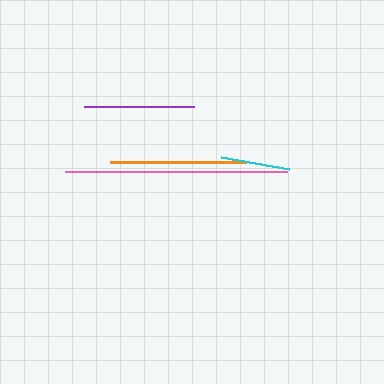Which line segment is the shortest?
The cyan line is the shortest at approximately 70 pixels.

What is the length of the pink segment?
The pink segment is approximately 222 pixels long.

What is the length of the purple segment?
The purple segment is approximately 110 pixels long.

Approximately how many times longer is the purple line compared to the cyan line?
The purple line is approximately 1.6 times the length of the cyan line.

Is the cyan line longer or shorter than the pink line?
The pink line is longer than the cyan line.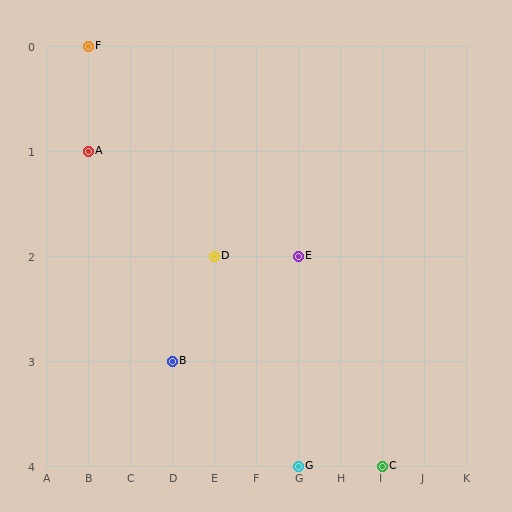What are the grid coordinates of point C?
Point C is at grid coordinates (I, 4).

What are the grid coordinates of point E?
Point E is at grid coordinates (G, 2).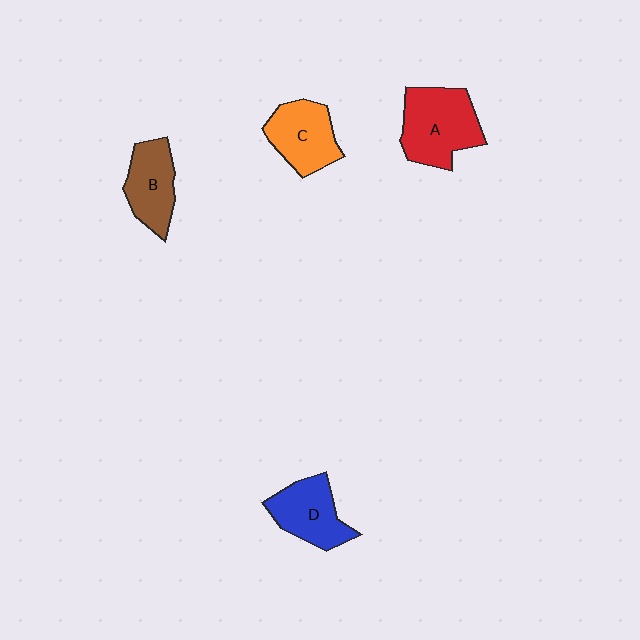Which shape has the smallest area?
Shape B (brown).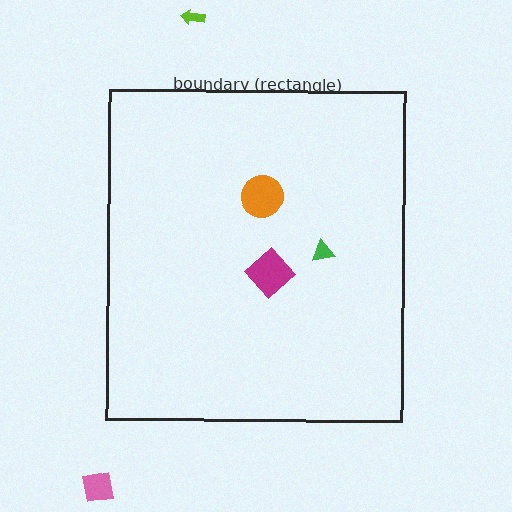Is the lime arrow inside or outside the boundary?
Outside.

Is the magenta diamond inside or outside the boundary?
Inside.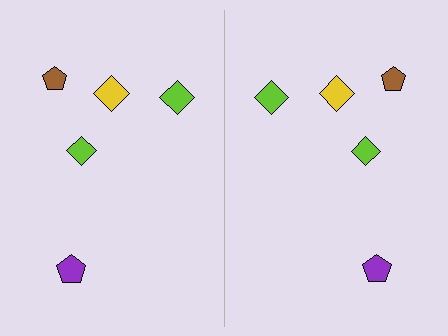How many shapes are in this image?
There are 10 shapes in this image.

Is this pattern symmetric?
Yes, this pattern has bilateral (reflection) symmetry.